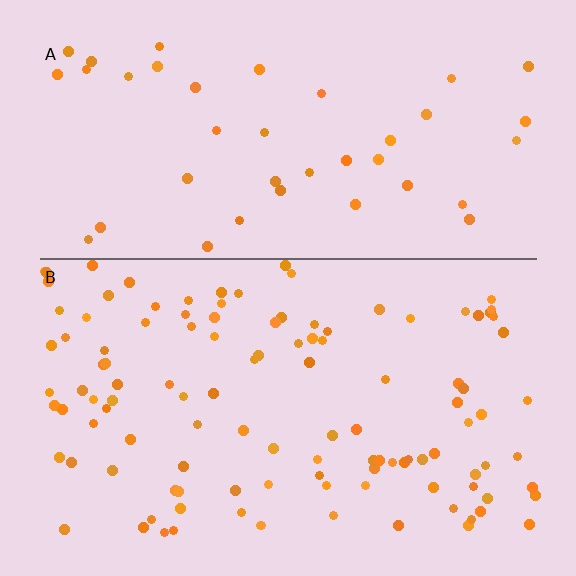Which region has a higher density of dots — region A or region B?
B (the bottom).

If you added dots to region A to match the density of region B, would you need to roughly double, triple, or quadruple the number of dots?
Approximately triple.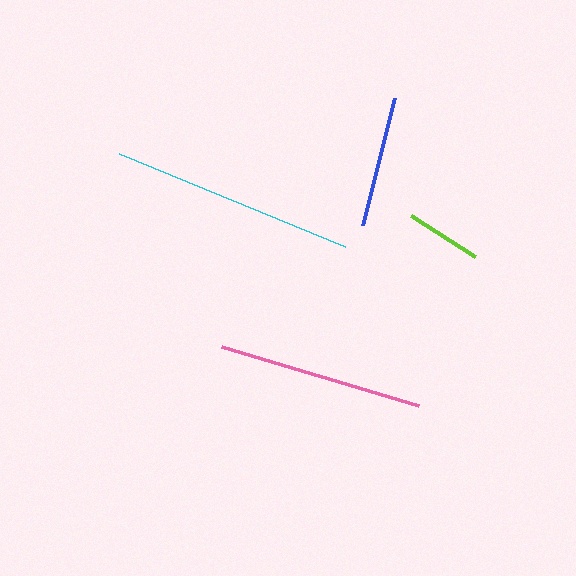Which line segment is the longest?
The cyan line is the longest at approximately 244 pixels.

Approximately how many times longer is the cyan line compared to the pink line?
The cyan line is approximately 1.2 times the length of the pink line.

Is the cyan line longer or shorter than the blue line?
The cyan line is longer than the blue line.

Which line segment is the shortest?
The lime line is the shortest at approximately 77 pixels.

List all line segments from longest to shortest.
From longest to shortest: cyan, pink, blue, lime.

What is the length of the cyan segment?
The cyan segment is approximately 244 pixels long.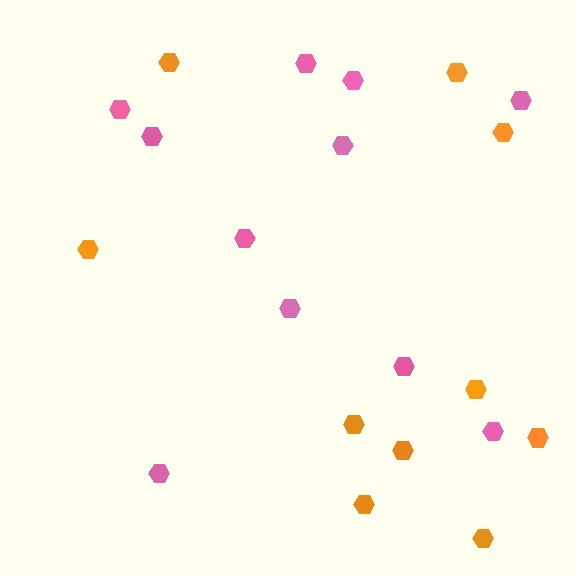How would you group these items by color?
There are 2 groups: one group of pink hexagons (11) and one group of orange hexagons (10).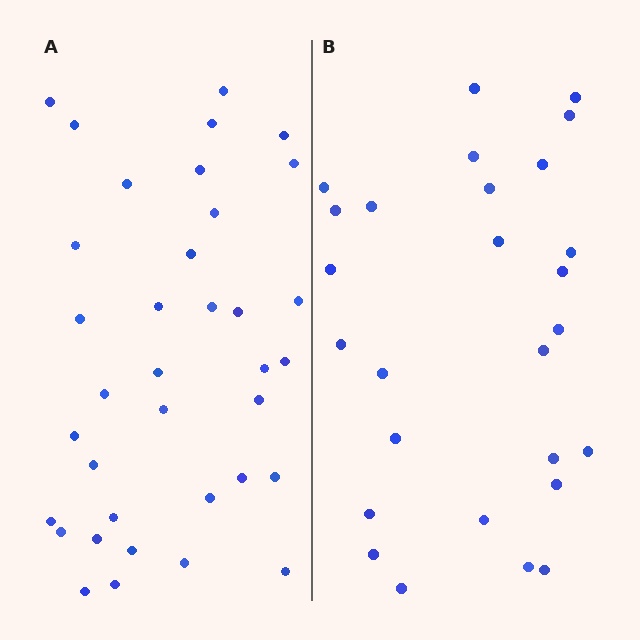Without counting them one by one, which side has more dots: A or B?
Region A (the left region) has more dots.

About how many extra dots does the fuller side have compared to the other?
Region A has roughly 8 or so more dots than region B.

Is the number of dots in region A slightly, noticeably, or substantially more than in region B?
Region A has noticeably more, but not dramatically so. The ratio is roughly 1.3 to 1.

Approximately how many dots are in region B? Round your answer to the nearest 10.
About 30 dots. (The exact count is 27, which rounds to 30.)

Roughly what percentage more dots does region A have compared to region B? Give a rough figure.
About 35% more.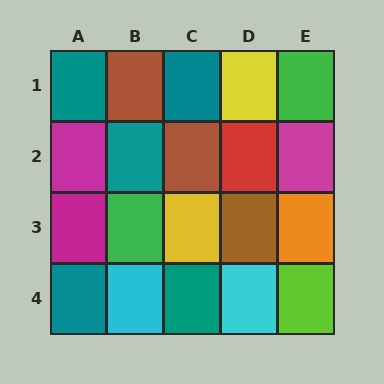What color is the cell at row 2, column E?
Magenta.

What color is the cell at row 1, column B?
Brown.